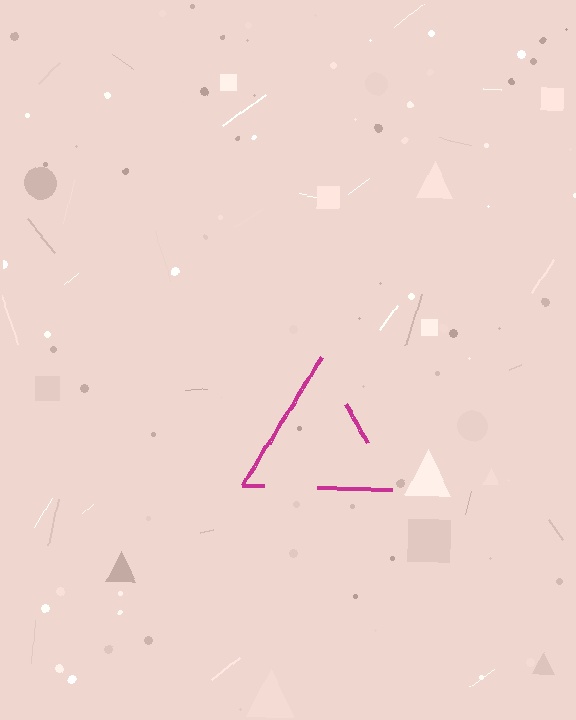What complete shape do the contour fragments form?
The contour fragments form a triangle.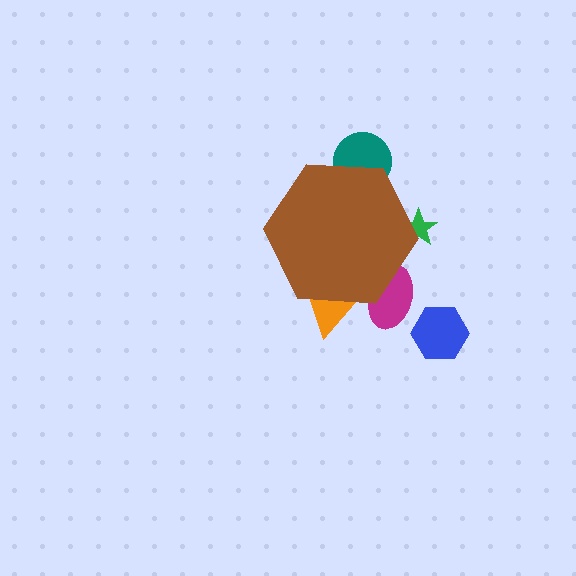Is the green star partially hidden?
Yes, the green star is partially hidden behind the brown hexagon.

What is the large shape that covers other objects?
A brown hexagon.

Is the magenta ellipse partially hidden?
Yes, the magenta ellipse is partially hidden behind the brown hexagon.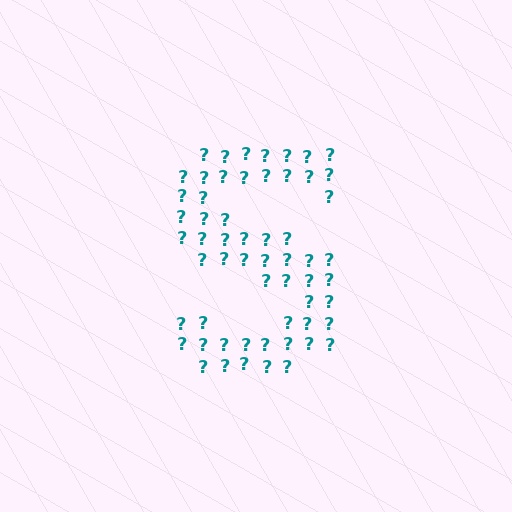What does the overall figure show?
The overall figure shows the letter S.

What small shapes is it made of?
It is made of small question marks.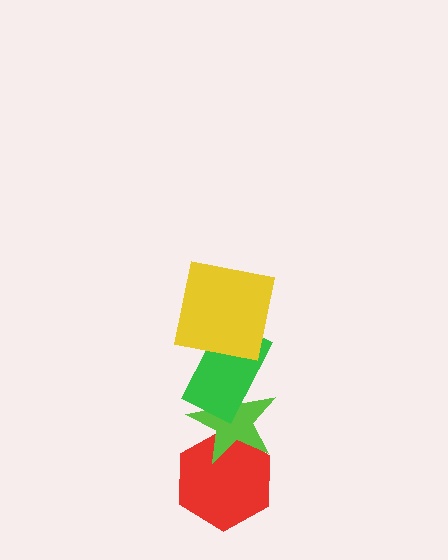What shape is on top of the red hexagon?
The lime star is on top of the red hexagon.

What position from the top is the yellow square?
The yellow square is 1st from the top.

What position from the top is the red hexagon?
The red hexagon is 4th from the top.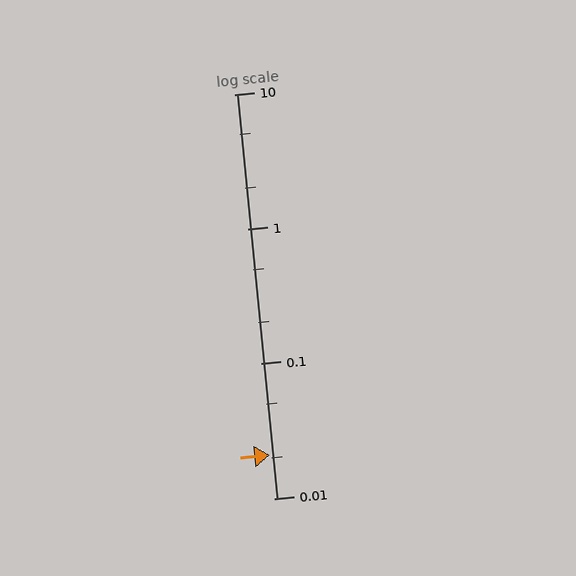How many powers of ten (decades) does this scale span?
The scale spans 3 decades, from 0.01 to 10.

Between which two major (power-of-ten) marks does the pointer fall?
The pointer is between 0.01 and 0.1.